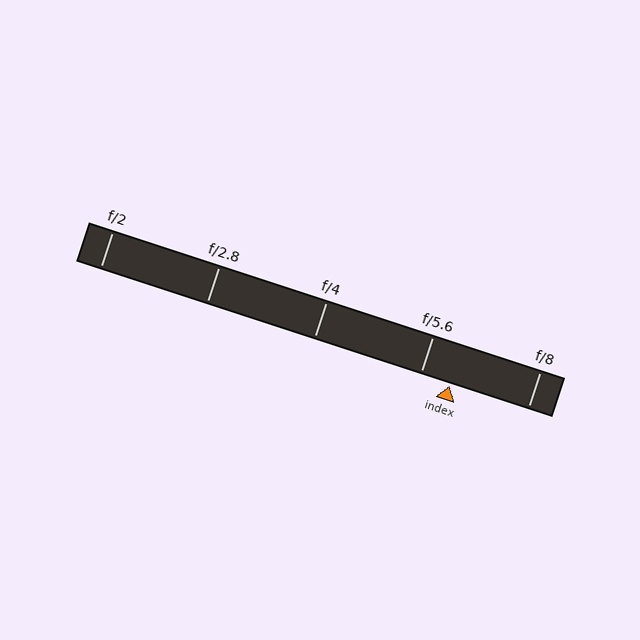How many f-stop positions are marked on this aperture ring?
There are 5 f-stop positions marked.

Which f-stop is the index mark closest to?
The index mark is closest to f/5.6.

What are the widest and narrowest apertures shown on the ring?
The widest aperture shown is f/2 and the narrowest is f/8.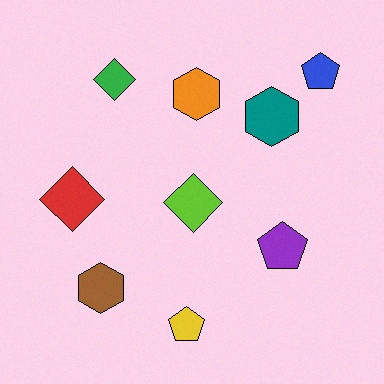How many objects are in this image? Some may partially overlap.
There are 9 objects.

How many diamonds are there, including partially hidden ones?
There are 3 diamonds.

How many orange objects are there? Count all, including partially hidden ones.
There is 1 orange object.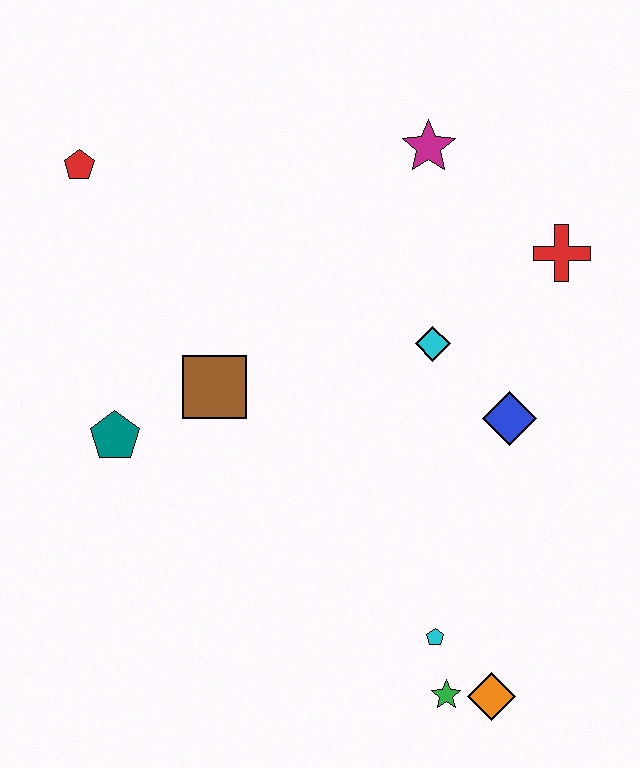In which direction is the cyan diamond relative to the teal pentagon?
The cyan diamond is to the right of the teal pentagon.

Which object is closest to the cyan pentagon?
The green star is closest to the cyan pentagon.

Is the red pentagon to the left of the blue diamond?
Yes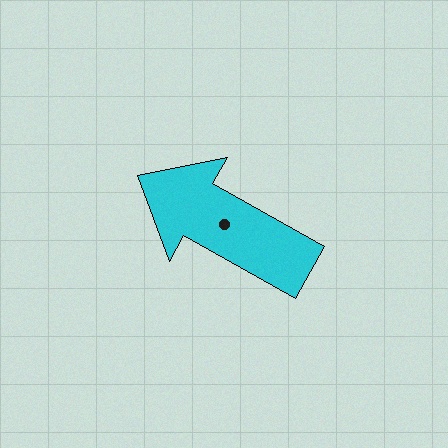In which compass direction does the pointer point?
Northwest.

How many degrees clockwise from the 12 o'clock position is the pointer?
Approximately 299 degrees.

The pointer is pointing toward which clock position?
Roughly 10 o'clock.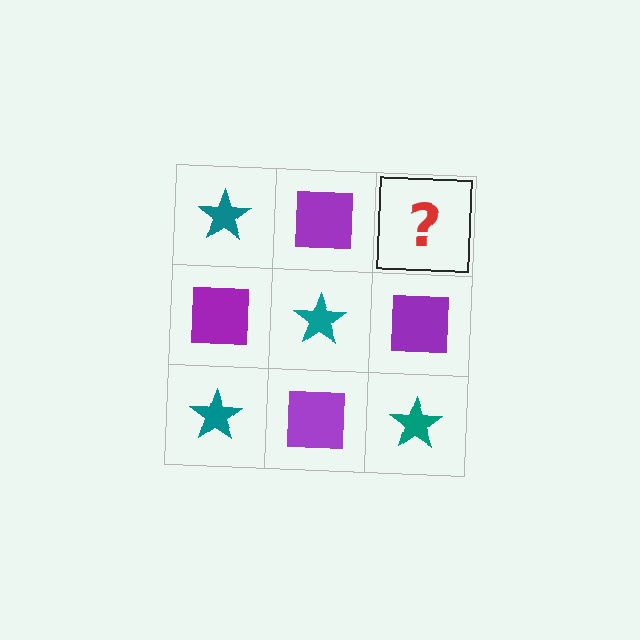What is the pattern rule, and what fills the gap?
The rule is that it alternates teal star and purple square in a checkerboard pattern. The gap should be filled with a teal star.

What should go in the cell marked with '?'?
The missing cell should contain a teal star.